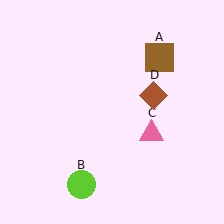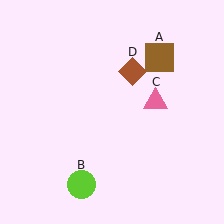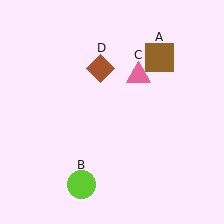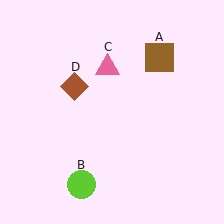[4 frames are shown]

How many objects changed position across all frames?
2 objects changed position: pink triangle (object C), brown diamond (object D).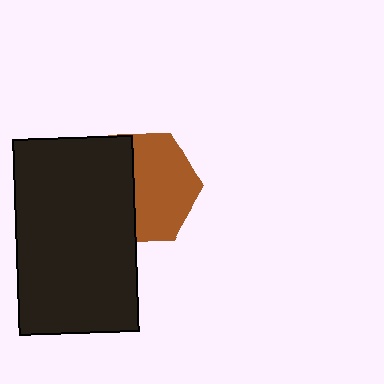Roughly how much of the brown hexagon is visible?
About half of it is visible (roughly 57%).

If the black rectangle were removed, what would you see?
You would see the complete brown hexagon.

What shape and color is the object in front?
The object in front is a black rectangle.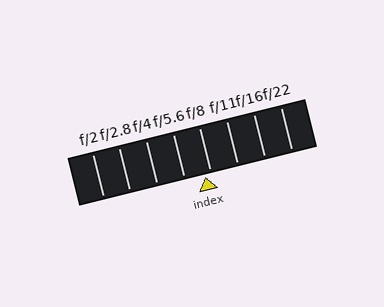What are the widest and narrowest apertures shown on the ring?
The widest aperture shown is f/2 and the narrowest is f/22.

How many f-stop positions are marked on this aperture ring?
There are 8 f-stop positions marked.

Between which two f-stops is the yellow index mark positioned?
The index mark is between f/5.6 and f/8.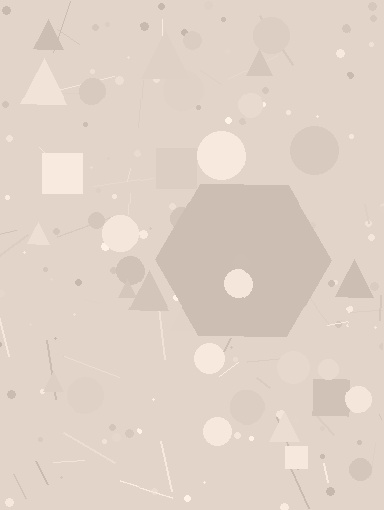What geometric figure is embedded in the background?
A hexagon is embedded in the background.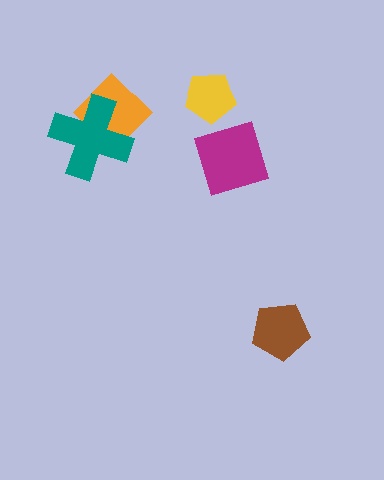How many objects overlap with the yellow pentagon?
0 objects overlap with the yellow pentagon.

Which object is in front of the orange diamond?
The teal cross is in front of the orange diamond.